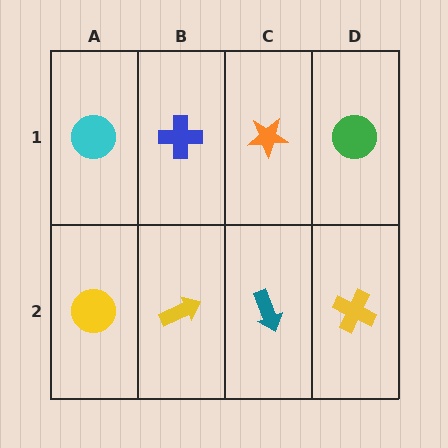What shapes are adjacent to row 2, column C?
An orange star (row 1, column C), a yellow arrow (row 2, column B), a yellow cross (row 2, column D).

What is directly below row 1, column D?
A yellow cross.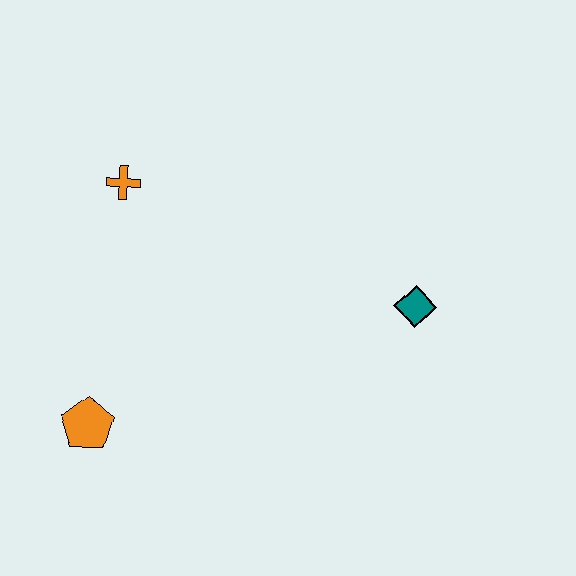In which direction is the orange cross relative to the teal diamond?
The orange cross is to the left of the teal diamond.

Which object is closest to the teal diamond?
The orange cross is closest to the teal diamond.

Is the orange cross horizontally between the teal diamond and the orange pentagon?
Yes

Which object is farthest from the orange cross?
The teal diamond is farthest from the orange cross.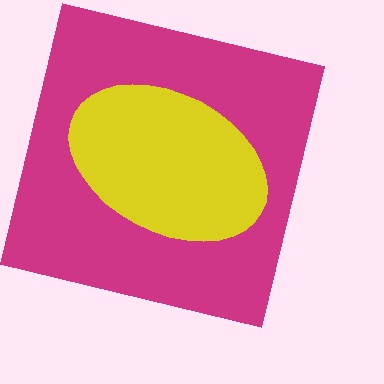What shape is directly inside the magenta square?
The yellow ellipse.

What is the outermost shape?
The magenta square.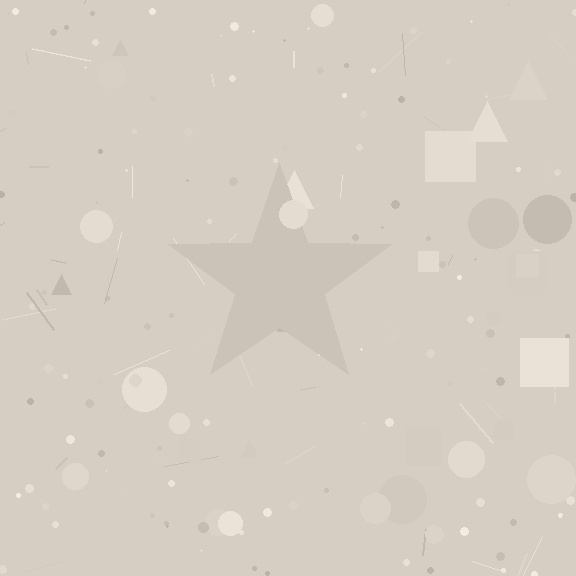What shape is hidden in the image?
A star is hidden in the image.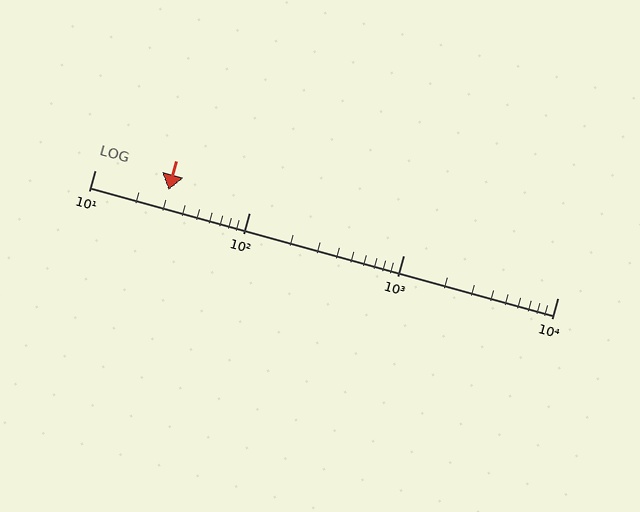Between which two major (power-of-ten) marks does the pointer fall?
The pointer is between 10 and 100.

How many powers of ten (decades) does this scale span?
The scale spans 3 decades, from 10 to 10000.